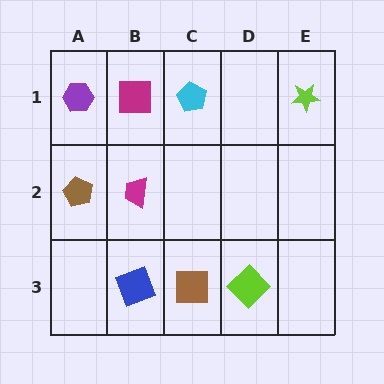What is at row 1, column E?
A lime star.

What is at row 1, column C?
A cyan pentagon.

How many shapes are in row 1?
4 shapes.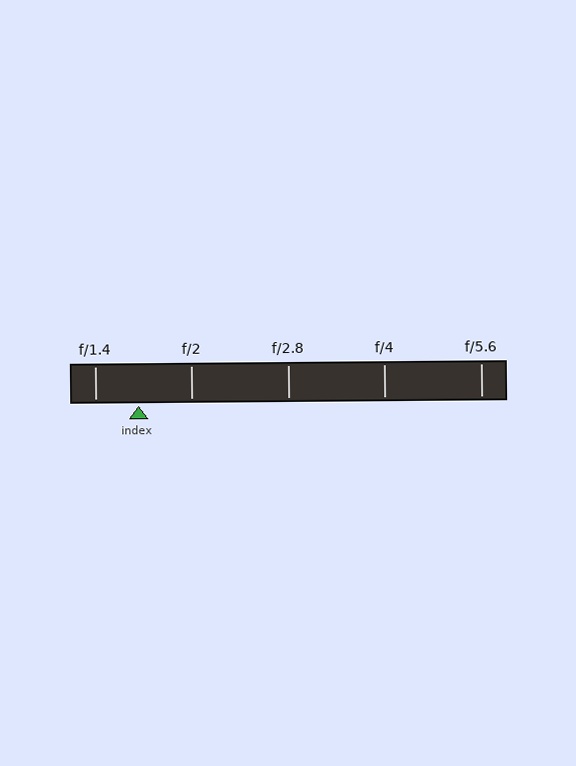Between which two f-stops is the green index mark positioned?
The index mark is between f/1.4 and f/2.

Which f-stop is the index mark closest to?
The index mark is closest to f/1.4.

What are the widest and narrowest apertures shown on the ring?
The widest aperture shown is f/1.4 and the narrowest is f/5.6.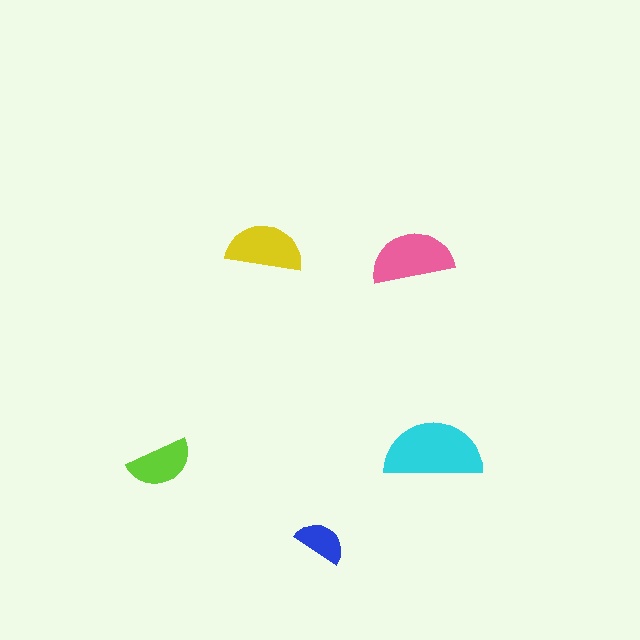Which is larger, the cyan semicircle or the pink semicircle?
The cyan one.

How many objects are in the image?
There are 5 objects in the image.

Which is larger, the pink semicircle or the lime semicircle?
The pink one.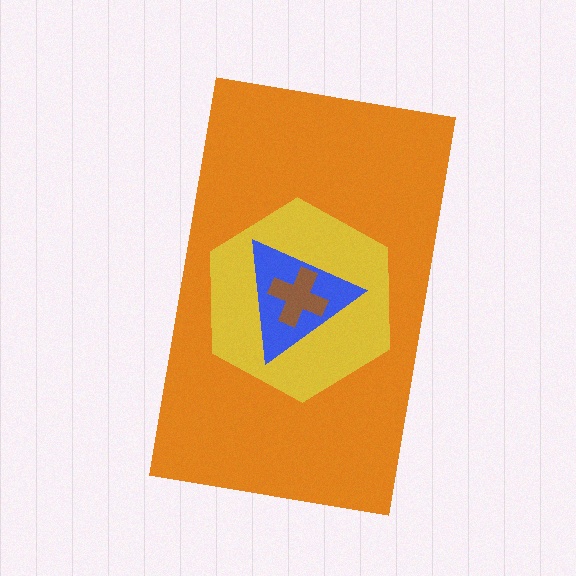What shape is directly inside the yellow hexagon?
The blue triangle.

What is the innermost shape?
The brown cross.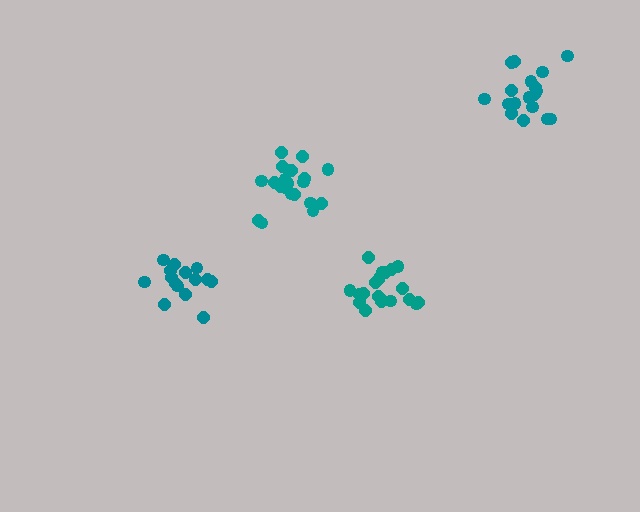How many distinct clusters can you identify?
There are 4 distinct clusters.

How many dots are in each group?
Group 1: 18 dots, Group 2: 20 dots, Group 3: 15 dots, Group 4: 21 dots (74 total).